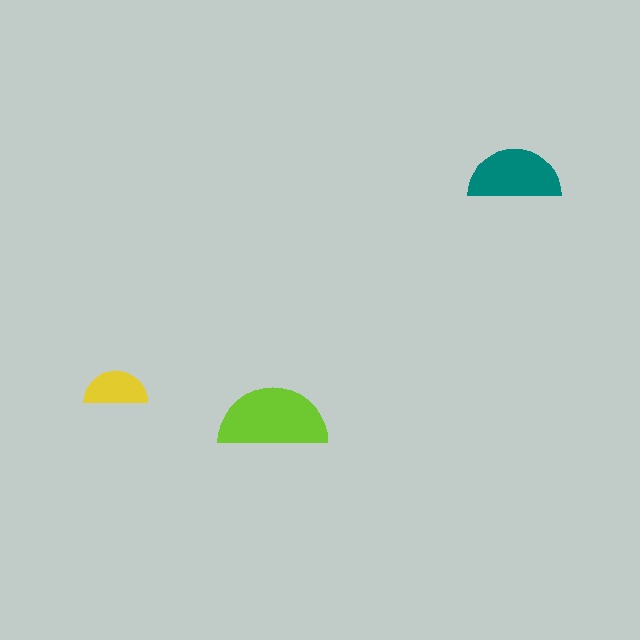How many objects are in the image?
There are 3 objects in the image.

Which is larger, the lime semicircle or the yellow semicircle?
The lime one.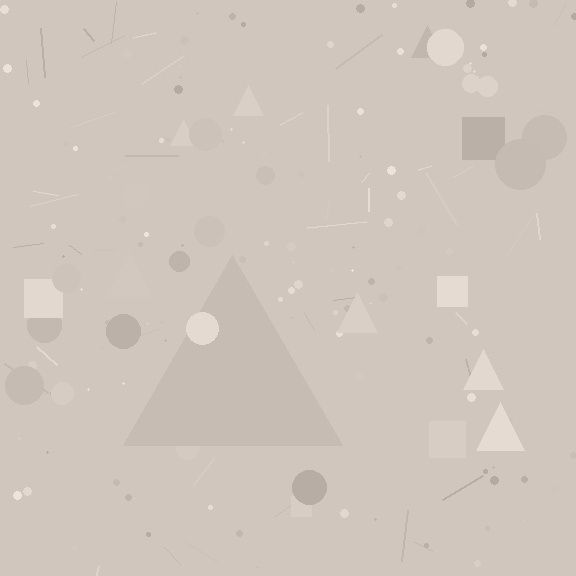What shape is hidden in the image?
A triangle is hidden in the image.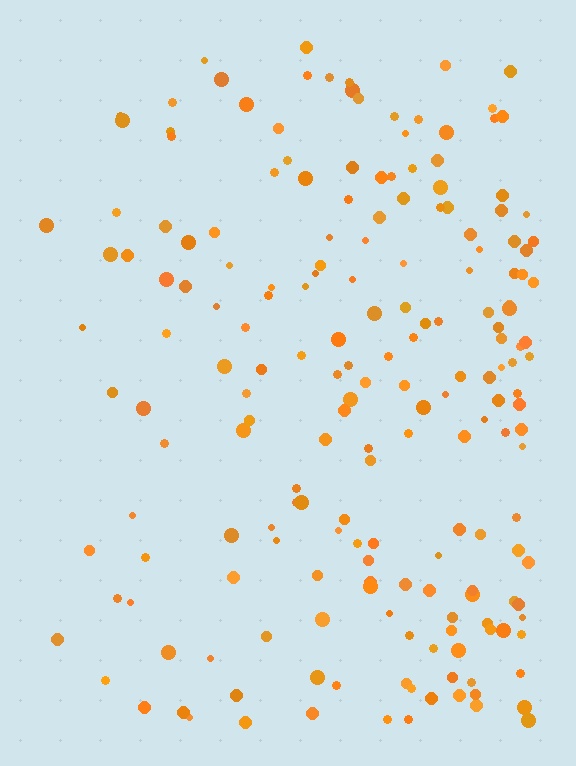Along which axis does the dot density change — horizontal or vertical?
Horizontal.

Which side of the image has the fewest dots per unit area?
The left.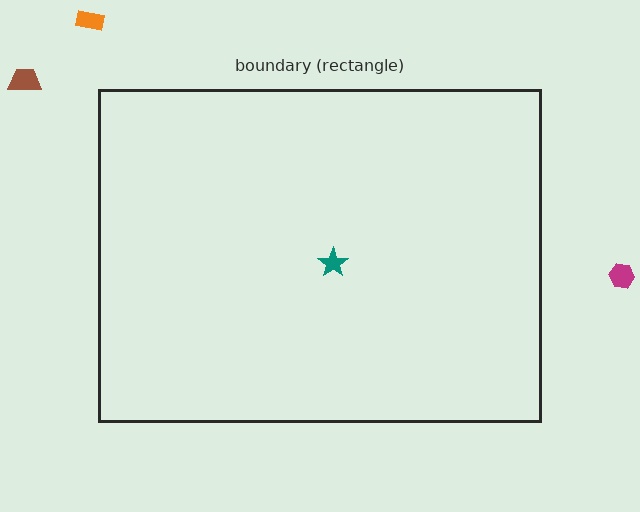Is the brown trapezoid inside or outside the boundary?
Outside.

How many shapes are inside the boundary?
1 inside, 3 outside.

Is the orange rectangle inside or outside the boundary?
Outside.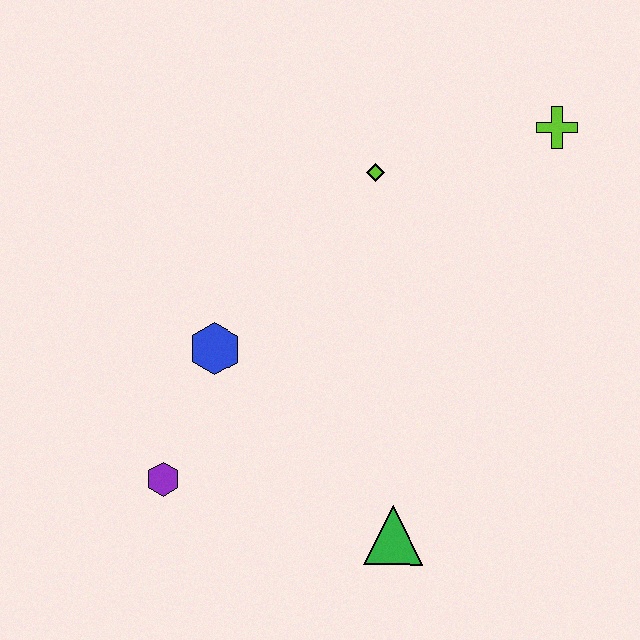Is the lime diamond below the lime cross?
Yes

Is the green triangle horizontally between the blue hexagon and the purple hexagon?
No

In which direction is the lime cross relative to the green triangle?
The lime cross is above the green triangle.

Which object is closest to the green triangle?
The purple hexagon is closest to the green triangle.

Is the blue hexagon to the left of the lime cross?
Yes